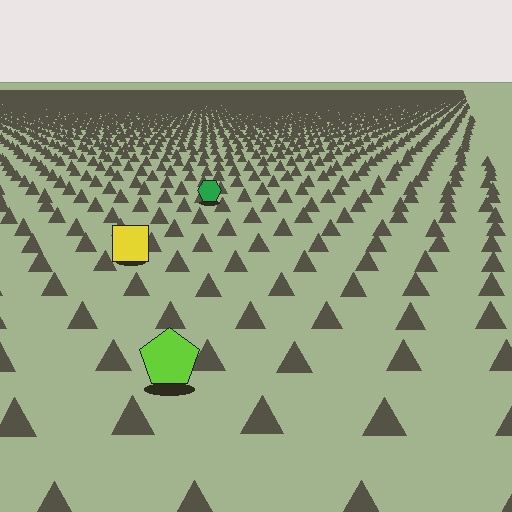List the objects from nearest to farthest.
From nearest to farthest: the lime pentagon, the yellow square, the green hexagon.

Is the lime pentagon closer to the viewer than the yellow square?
Yes. The lime pentagon is closer — you can tell from the texture gradient: the ground texture is coarser near it.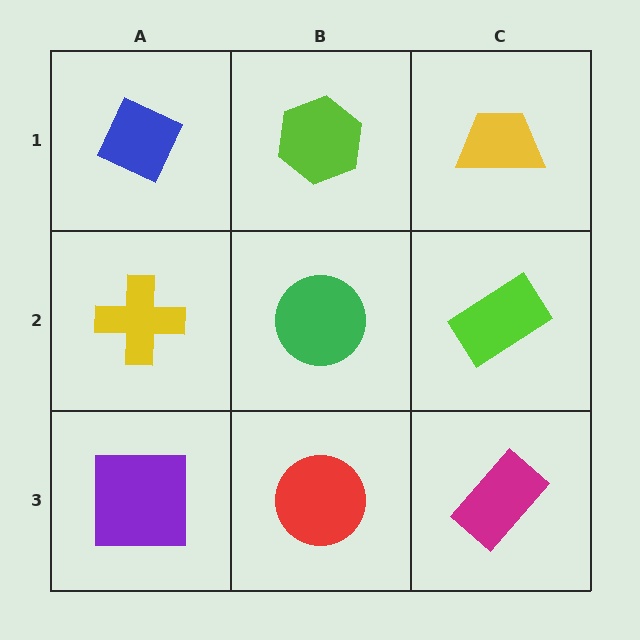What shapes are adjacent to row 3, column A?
A yellow cross (row 2, column A), a red circle (row 3, column B).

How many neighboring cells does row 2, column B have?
4.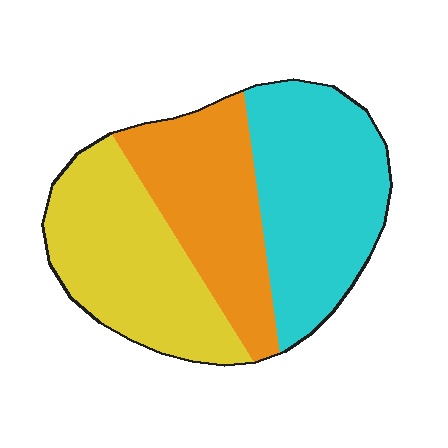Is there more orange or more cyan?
Cyan.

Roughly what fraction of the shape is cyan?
Cyan covers about 35% of the shape.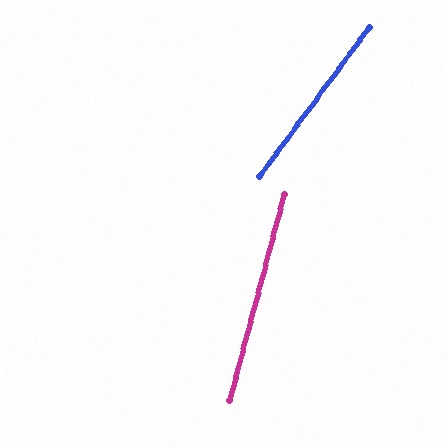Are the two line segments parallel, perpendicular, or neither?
Neither parallel nor perpendicular — they differ by about 22°.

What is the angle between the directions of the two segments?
Approximately 22 degrees.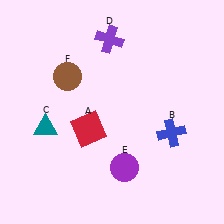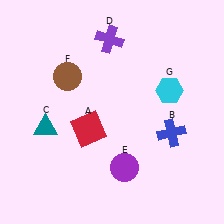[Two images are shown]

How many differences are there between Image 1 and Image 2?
There is 1 difference between the two images.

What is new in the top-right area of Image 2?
A cyan hexagon (G) was added in the top-right area of Image 2.